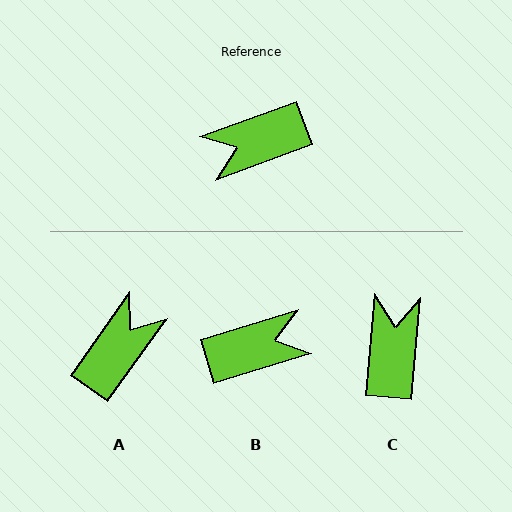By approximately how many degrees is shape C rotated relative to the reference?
Approximately 115 degrees clockwise.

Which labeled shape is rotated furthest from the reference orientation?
B, about 176 degrees away.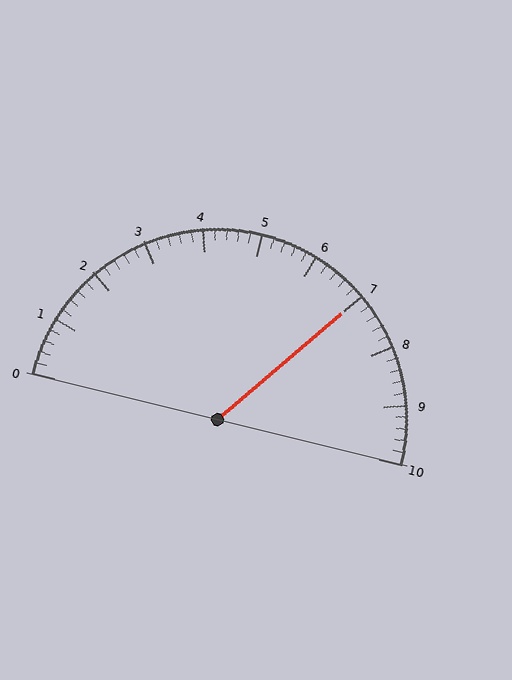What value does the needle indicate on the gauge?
The needle indicates approximately 7.0.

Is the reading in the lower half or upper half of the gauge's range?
The reading is in the upper half of the range (0 to 10).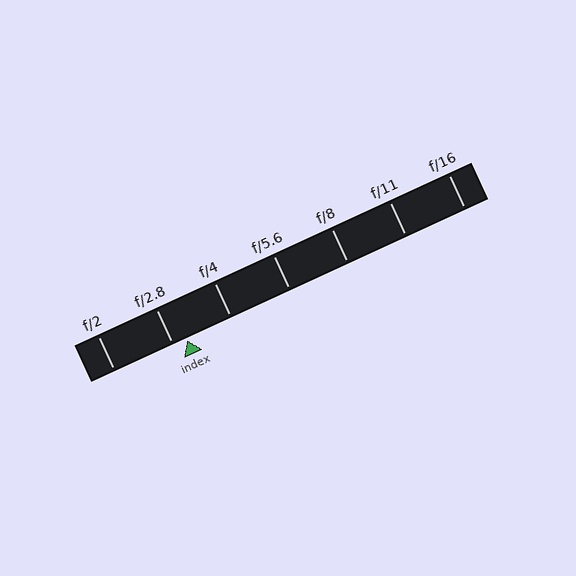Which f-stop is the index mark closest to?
The index mark is closest to f/2.8.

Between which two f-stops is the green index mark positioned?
The index mark is between f/2.8 and f/4.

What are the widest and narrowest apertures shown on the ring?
The widest aperture shown is f/2 and the narrowest is f/16.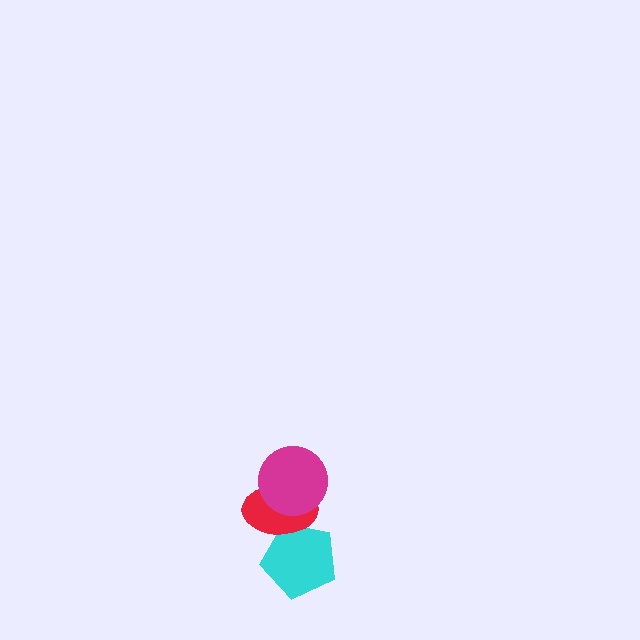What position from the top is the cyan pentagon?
The cyan pentagon is 3rd from the top.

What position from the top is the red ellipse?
The red ellipse is 2nd from the top.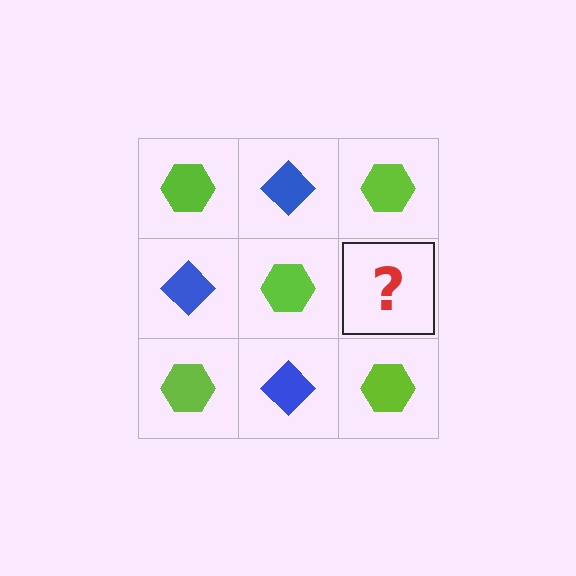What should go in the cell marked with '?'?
The missing cell should contain a blue diamond.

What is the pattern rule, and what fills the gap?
The rule is that it alternates lime hexagon and blue diamond in a checkerboard pattern. The gap should be filled with a blue diamond.